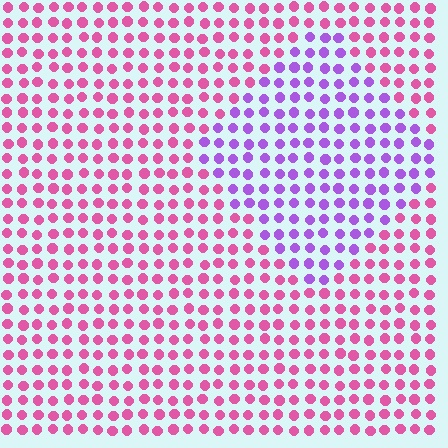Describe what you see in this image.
The image is filled with small pink elements in a uniform arrangement. A diamond-shaped region is visible where the elements are tinted to a slightly different hue, forming a subtle color boundary.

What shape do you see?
I see a diamond.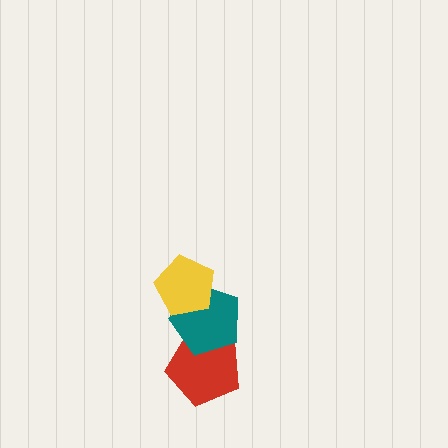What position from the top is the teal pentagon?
The teal pentagon is 2nd from the top.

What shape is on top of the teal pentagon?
The yellow pentagon is on top of the teal pentagon.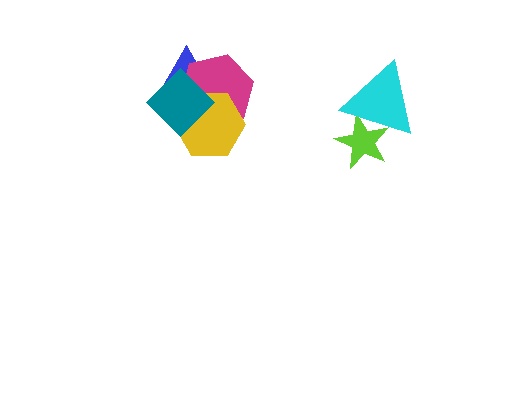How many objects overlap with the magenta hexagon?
3 objects overlap with the magenta hexagon.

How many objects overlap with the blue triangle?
3 objects overlap with the blue triangle.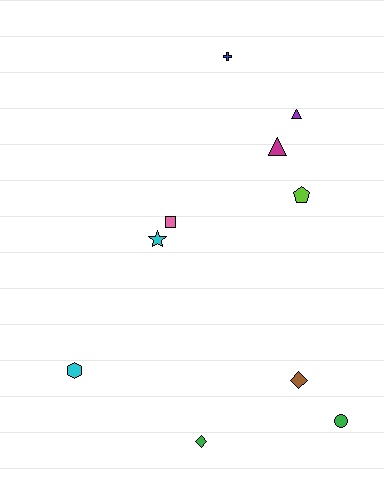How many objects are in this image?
There are 10 objects.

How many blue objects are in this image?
There is 1 blue object.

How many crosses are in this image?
There is 1 cross.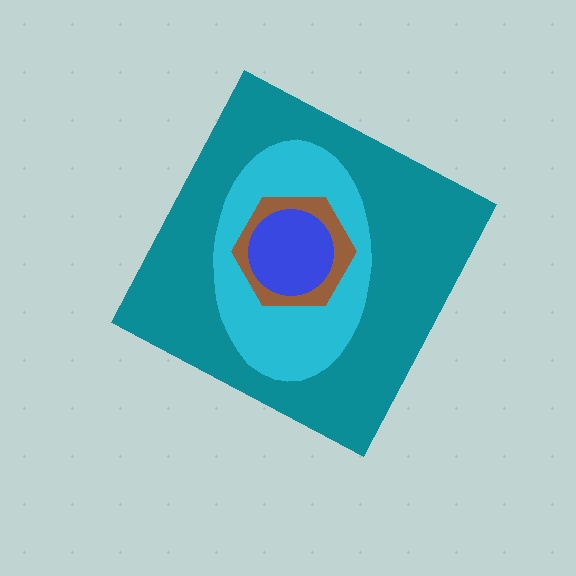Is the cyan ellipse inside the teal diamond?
Yes.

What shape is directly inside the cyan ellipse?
The brown hexagon.